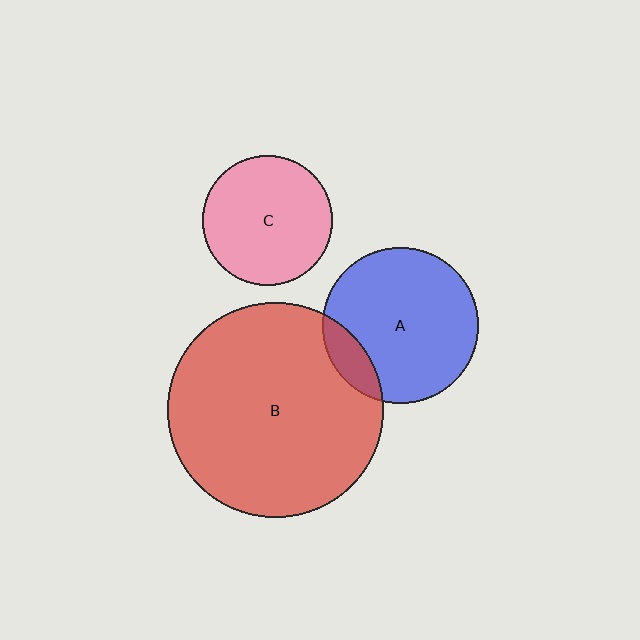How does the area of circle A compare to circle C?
Approximately 1.4 times.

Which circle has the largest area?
Circle B (red).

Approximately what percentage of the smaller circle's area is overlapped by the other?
Approximately 15%.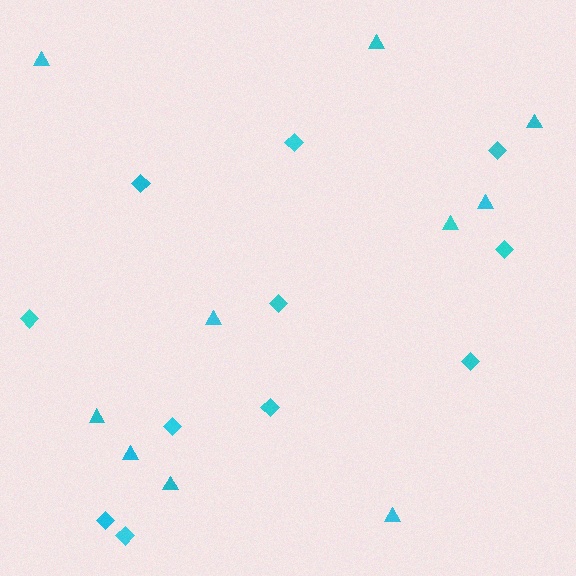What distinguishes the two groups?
There are 2 groups: one group of diamonds (11) and one group of triangles (10).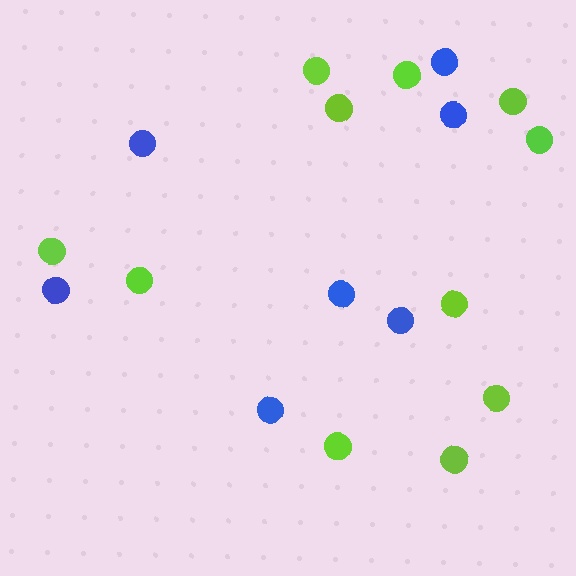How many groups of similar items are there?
There are 2 groups: one group of blue circles (7) and one group of lime circles (11).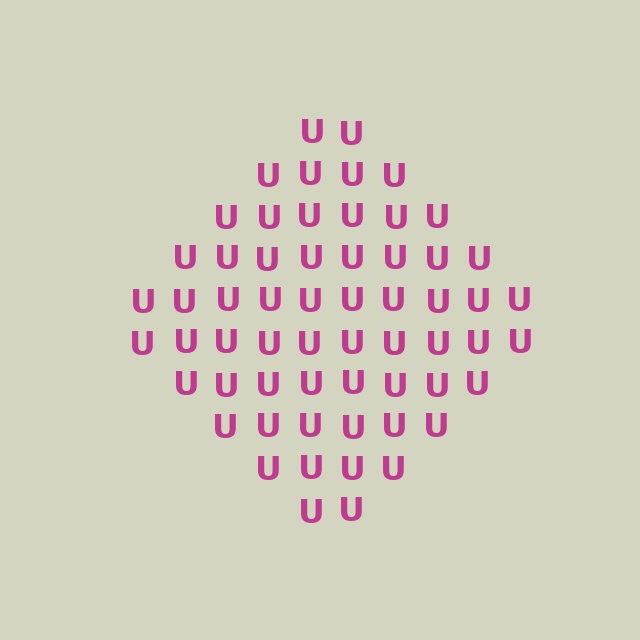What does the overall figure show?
The overall figure shows a diamond.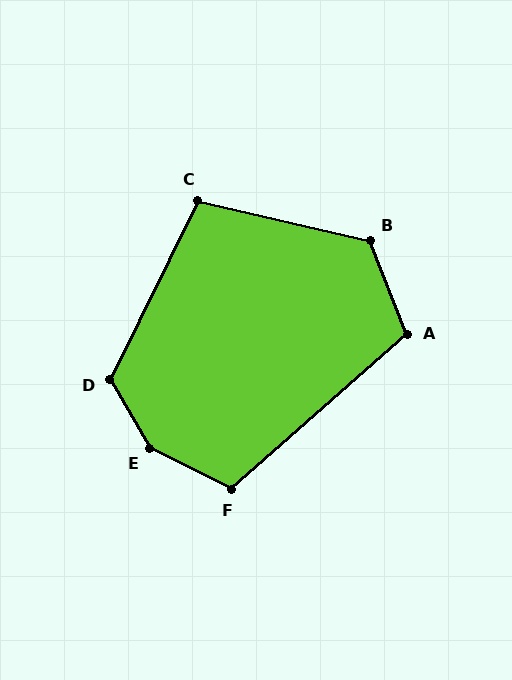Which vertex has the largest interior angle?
E, at approximately 147 degrees.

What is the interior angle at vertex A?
Approximately 110 degrees (obtuse).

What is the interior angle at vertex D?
Approximately 124 degrees (obtuse).